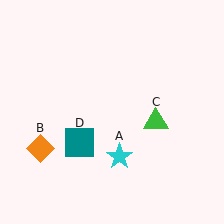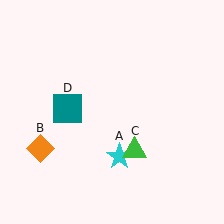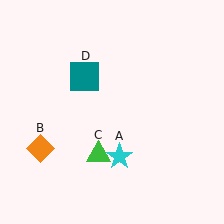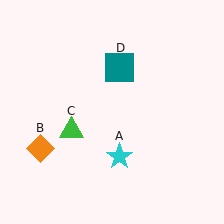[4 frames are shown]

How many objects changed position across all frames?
2 objects changed position: green triangle (object C), teal square (object D).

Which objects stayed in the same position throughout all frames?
Cyan star (object A) and orange diamond (object B) remained stationary.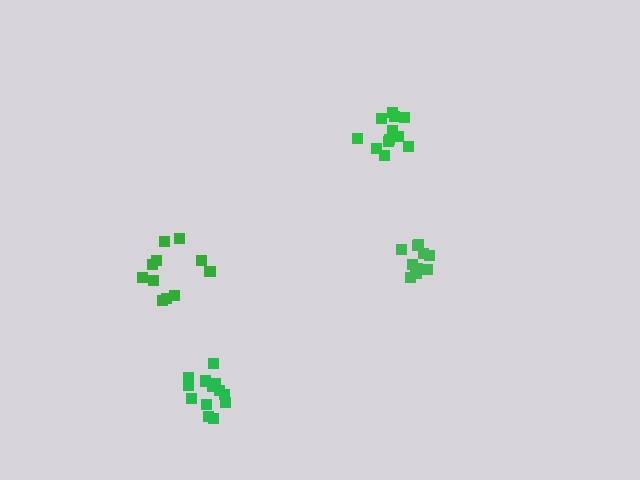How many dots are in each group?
Group 1: 11 dots, Group 2: 13 dots, Group 3: 12 dots, Group 4: 10 dots (46 total).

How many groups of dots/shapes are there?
There are 4 groups.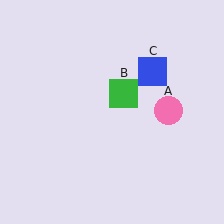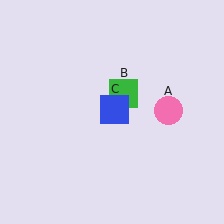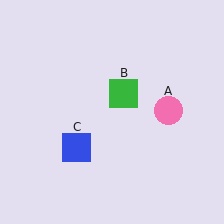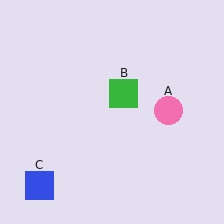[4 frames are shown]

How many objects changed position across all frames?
1 object changed position: blue square (object C).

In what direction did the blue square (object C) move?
The blue square (object C) moved down and to the left.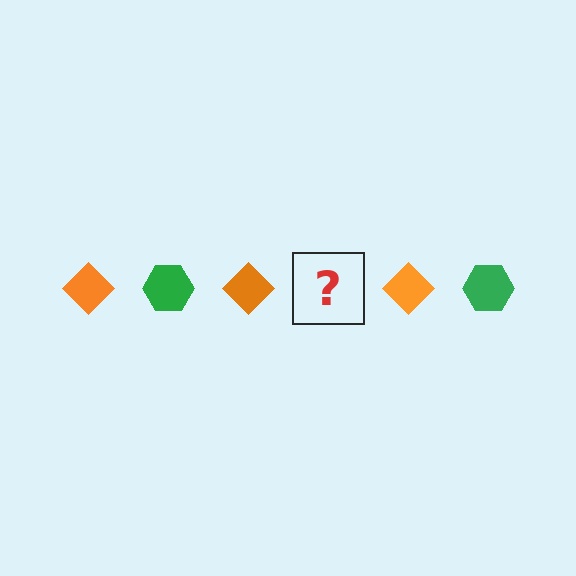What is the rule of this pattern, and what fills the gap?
The rule is that the pattern alternates between orange diamond and green hexagon. The gap should be filled with a green hexagon.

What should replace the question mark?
The question mark should be replaced with a green hexagon.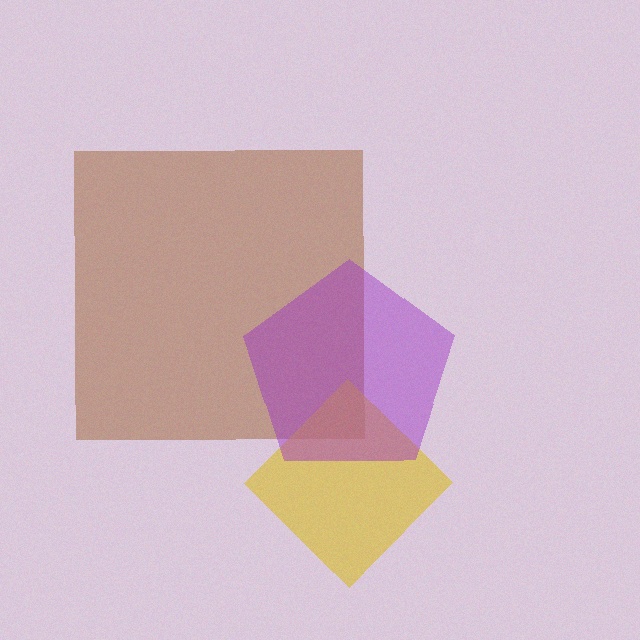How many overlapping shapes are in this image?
There are 3 overlapping shapes in the image.